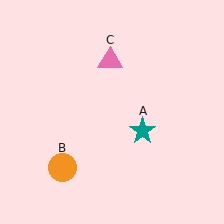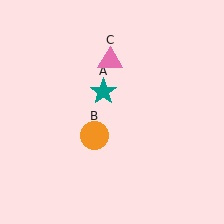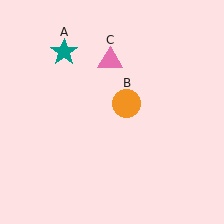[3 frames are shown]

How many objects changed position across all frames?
2 objects changed position: teal star (object A), orange circle (object B).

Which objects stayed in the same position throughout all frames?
Pink triangle (object C) remained stationary.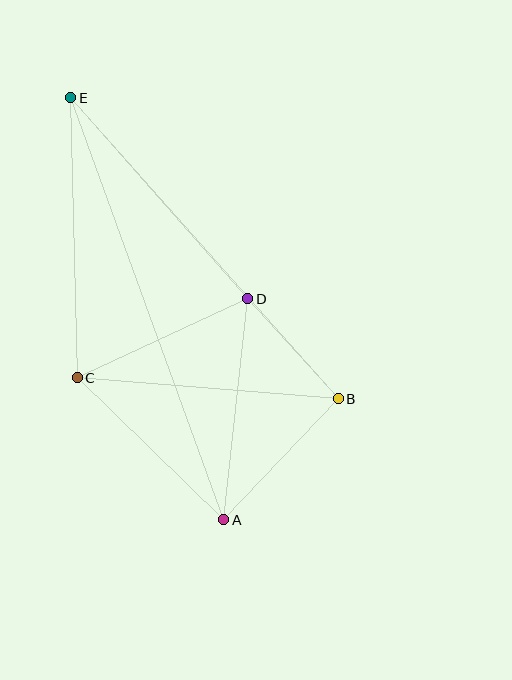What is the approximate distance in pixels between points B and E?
The distance between B and E is approximately 402 pixels.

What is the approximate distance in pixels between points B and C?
The distance between B and C is approximately 262 pixels.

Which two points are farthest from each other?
Points A and E are farthest from each other.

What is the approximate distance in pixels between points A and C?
The distance between A and C is approximately 204 pixels.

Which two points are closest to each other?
Points B and D are closest to each other.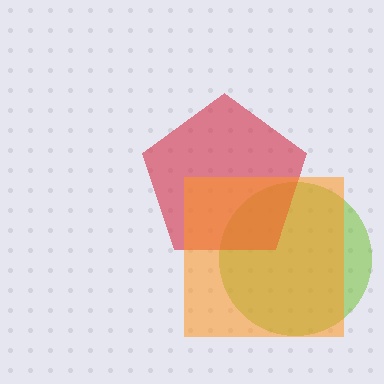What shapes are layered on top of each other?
The layered shapes are: a lime circle, a red pentagon, an orange square.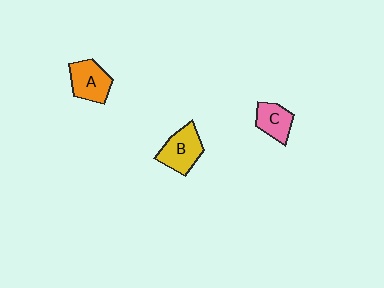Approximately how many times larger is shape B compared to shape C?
Approximately 1.4 times.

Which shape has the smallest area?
Shape C (pink).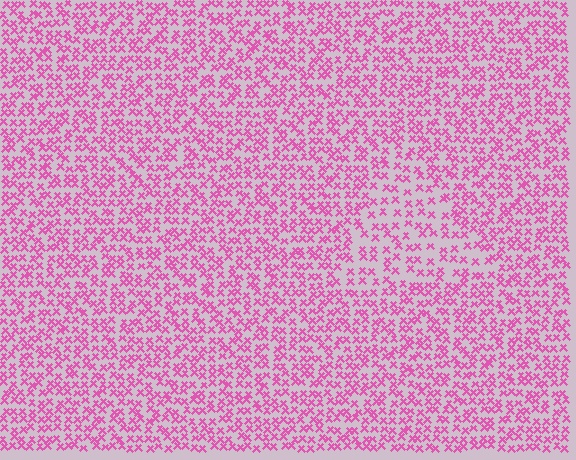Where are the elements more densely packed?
The elements are more densely packed outside the triangle boundary.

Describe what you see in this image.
The image contains small pink elements arranged at two different densities. A triangle-shaped region is visible where the elements are less densely packed than the surrounding area.